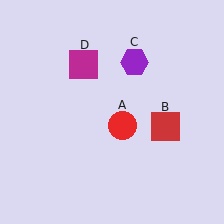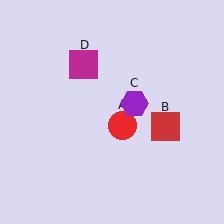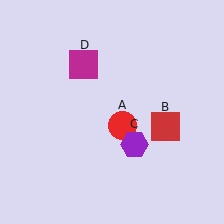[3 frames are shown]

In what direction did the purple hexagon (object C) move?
The purple hexagon (object C) moved down.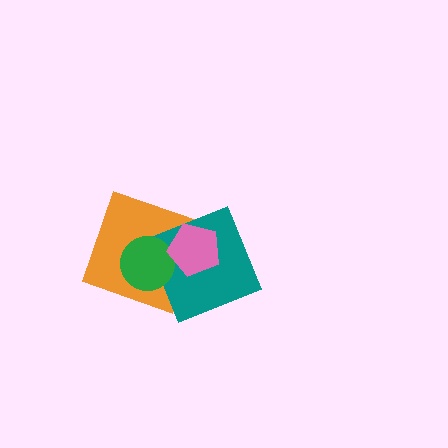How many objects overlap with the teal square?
3 objects overlap with the teal square.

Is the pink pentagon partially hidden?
No, no other shape covers it.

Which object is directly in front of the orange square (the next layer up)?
The teal square is directly in front of the orange square.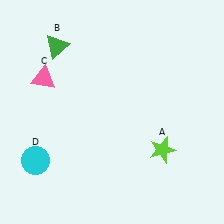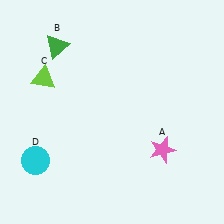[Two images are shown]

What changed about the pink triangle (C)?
In Image 1, C is pink. In Image 2, it changed to lime.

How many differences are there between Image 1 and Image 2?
There are 2 differences between the two images.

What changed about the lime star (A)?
In Image 1, A is lime. In Image 2, it changed to pink.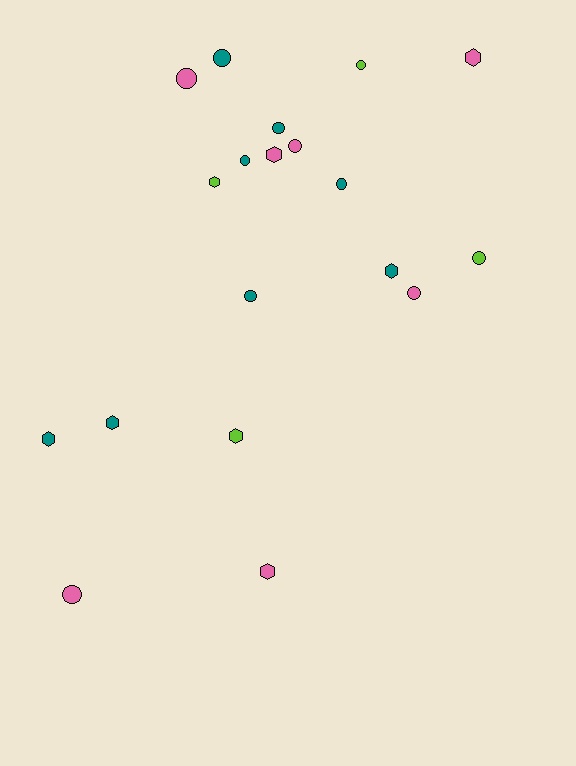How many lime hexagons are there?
There are 2 lime hexagons.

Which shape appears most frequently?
Circle, with 11 objects.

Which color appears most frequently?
Teal, with 8 objects.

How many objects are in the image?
There are 19 objects.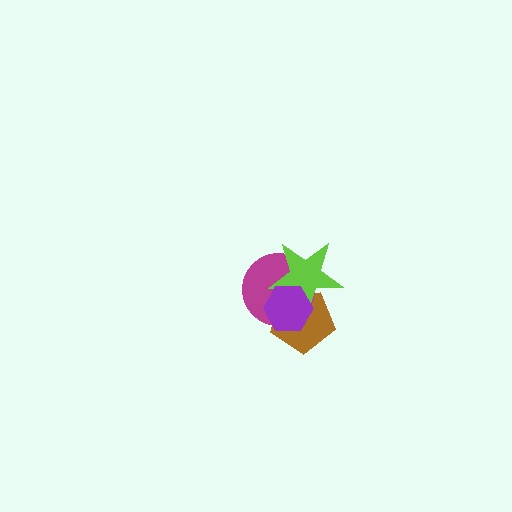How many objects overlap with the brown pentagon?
3 objects overlap with the brown pentagon.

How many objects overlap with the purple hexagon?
3 objects overlap with the purple hexagon.